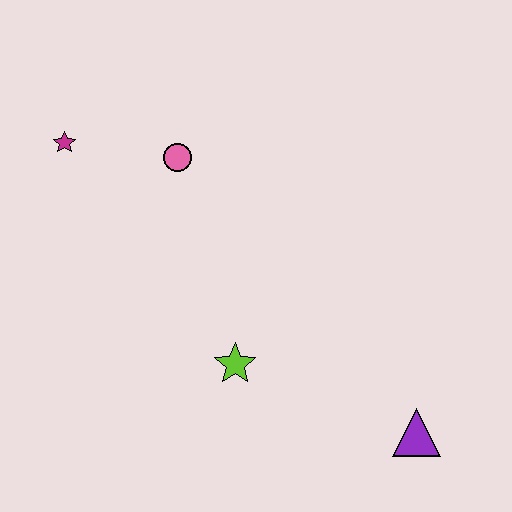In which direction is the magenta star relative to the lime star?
The magenta star is above the lime star.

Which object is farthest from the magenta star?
The purple triangle is farthest from the magenta star.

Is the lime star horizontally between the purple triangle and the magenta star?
Yes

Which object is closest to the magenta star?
The pink circle is closest to the magenta star.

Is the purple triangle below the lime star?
Yes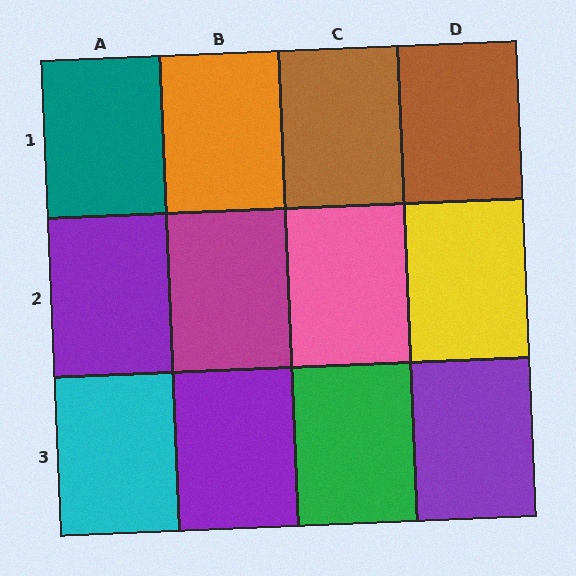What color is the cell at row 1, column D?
Brown.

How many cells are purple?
3 cells are purple.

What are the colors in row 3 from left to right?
Cyan, purple, green, purple.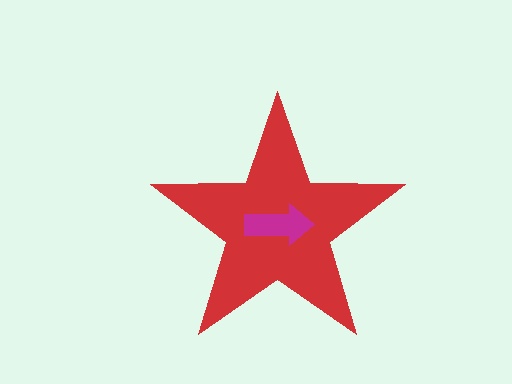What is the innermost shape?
The magenta arrow.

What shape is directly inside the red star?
The magenta arrow.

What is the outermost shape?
The red star.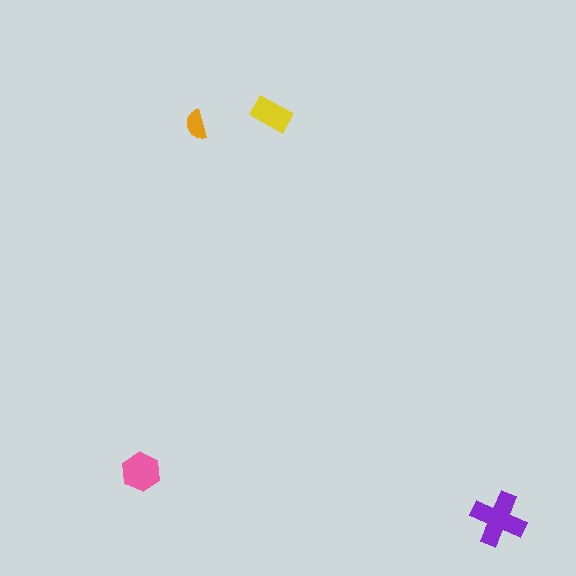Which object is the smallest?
The orange semicircle.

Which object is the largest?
The purple cross.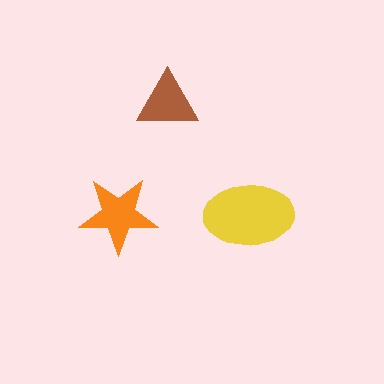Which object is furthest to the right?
The yellow ellipse is rightmost.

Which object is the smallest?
The brown triangle.